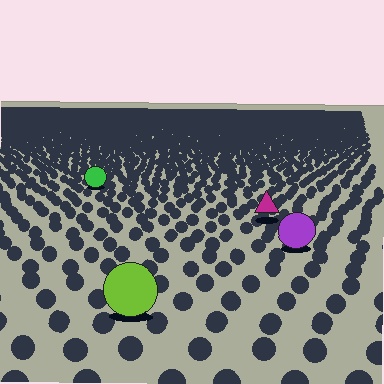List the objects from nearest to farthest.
From nearest to farthest: the lime circle, the purple circle, the magenta triangle, the green circle.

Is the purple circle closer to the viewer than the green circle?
Yes. The purple circle is closer — you can tell from the texture gradient: the ground texture is coarser near it.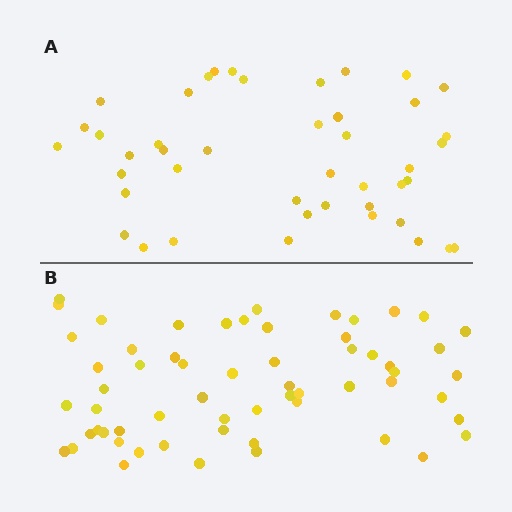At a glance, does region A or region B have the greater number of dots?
Region B (the bottom region) has more dots.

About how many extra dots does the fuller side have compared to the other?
Region B has approximately 15 more dots than region A.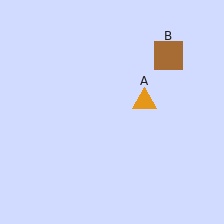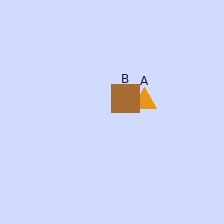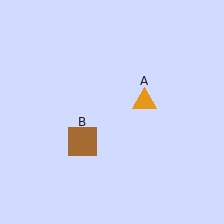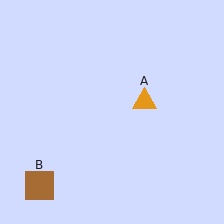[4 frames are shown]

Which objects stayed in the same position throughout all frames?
Orange triangle (object A) remained stationary.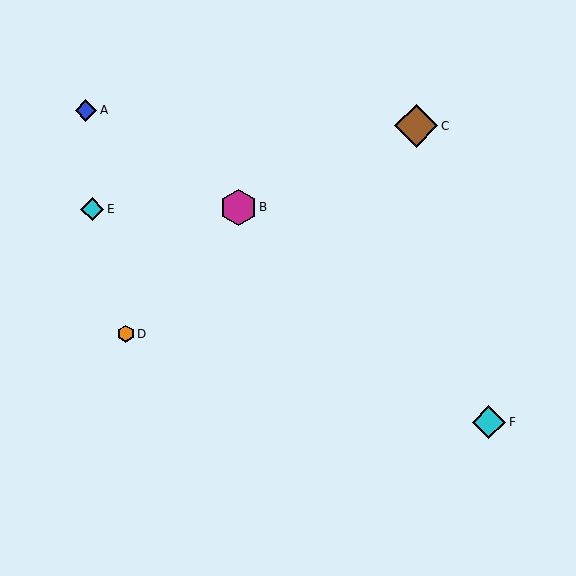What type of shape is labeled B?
Shape B is a magenta hexagon.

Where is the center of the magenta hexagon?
The center of the magenta hexagon is at (238, 207).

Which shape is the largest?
The brown diamond (labeled C) is the largest.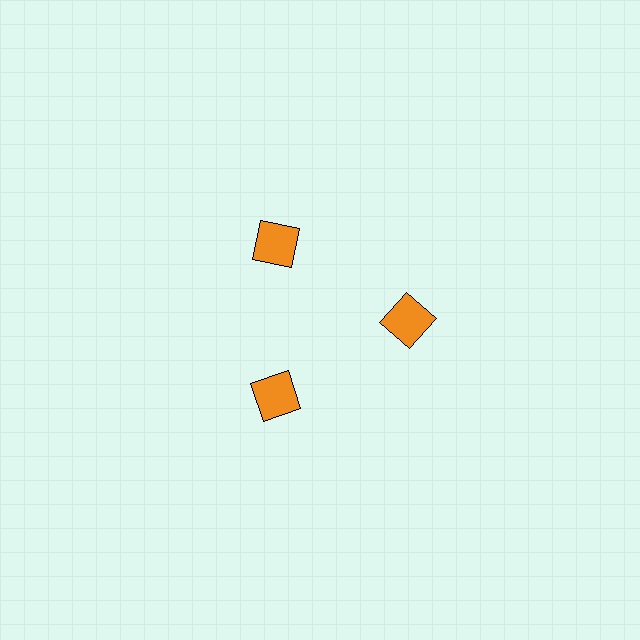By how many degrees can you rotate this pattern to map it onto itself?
The pattern maps onto itself every 120 degrees of rotation.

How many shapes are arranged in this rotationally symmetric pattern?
There are 3 shapes, arranged in 3 groups of 1.